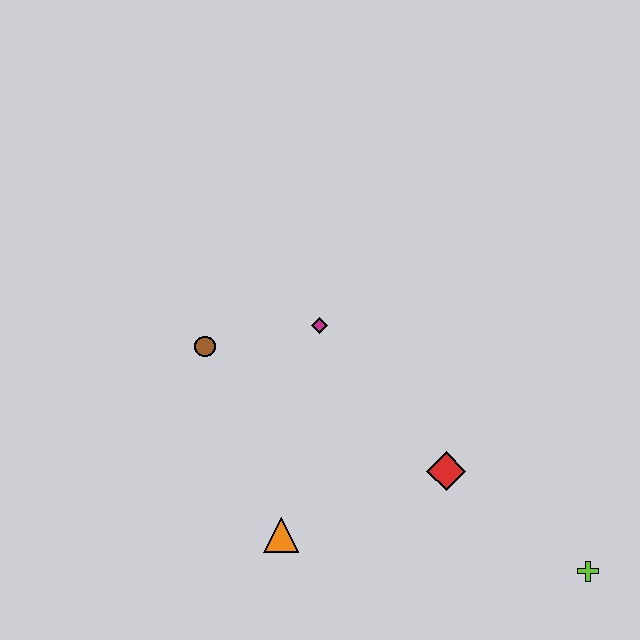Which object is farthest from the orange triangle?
The lime cross is farthest from the orange triangle.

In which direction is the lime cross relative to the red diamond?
The lime cross is to the right of the red diamond.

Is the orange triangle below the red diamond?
Yes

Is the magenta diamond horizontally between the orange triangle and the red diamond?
Yes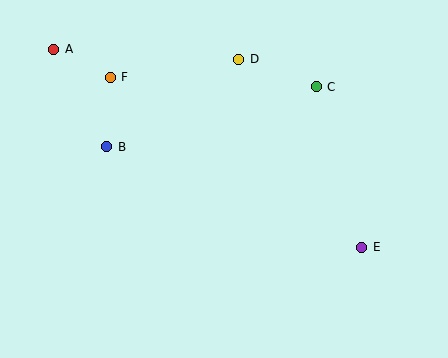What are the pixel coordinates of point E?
Point E is at (361, 247).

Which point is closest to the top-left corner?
Point A is closest to the top-left corner.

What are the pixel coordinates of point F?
Point F is at (110, 77).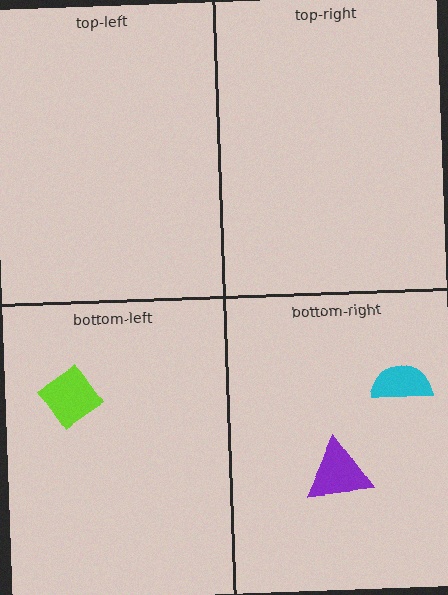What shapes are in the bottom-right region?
The purple triangle, the cyan semicircle.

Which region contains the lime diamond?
The bottom-left region.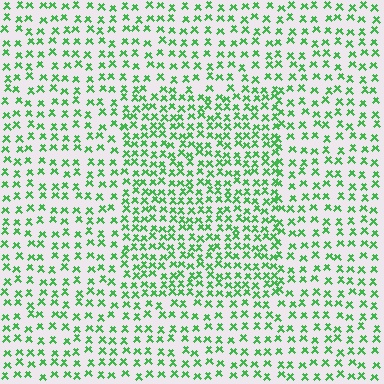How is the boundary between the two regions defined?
The boundary is defined by a change in element density (approximately 1.6x ratio). All elements are the same color, size, and shape.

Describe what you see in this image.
The image contains small green elements arranged at two different densities. A rectangle-shaped region is visible where the elements are more densely packed than the surrounding area.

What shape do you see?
I see a rectangle.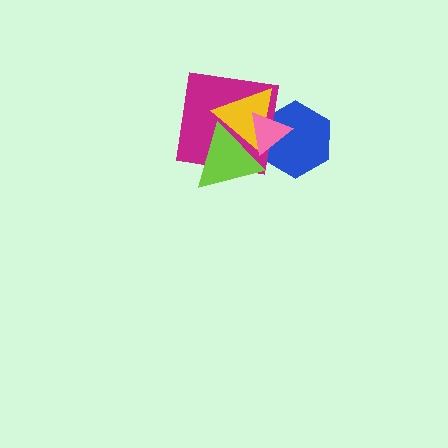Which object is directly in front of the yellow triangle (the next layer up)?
The pink triangle is directly in front of the yellow triangle.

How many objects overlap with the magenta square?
4 objects overlap with the magenta square.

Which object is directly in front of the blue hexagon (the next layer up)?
The magenta square is directly in front of the blue hexagon.